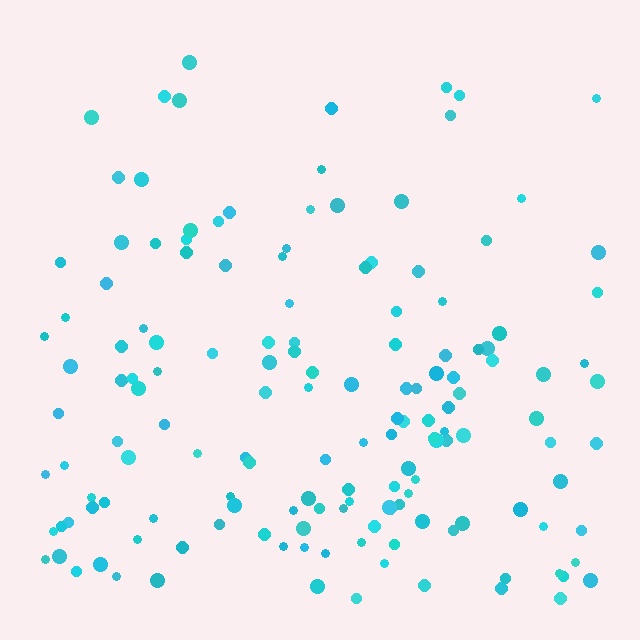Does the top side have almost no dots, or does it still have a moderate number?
Still a moderate number, just noticeably fewer than the bottom.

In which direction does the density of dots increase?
From top to bottom, with the bottom side densest.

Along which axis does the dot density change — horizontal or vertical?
Vertical.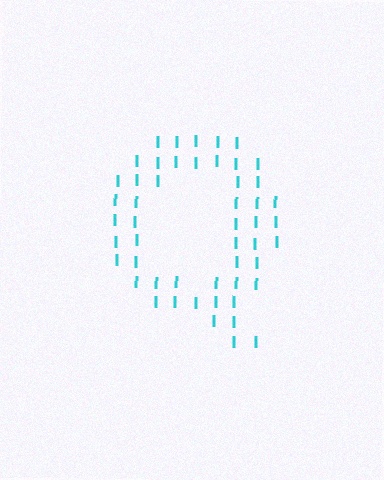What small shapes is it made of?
It is made of small letter I's.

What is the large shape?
The large shape is the letter Q.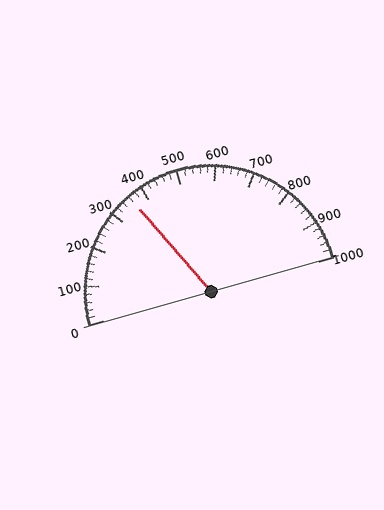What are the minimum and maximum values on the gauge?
The gauge ranges from 0 to 1000.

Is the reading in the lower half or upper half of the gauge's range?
The reading is in the lower half of the range (0 to 1000).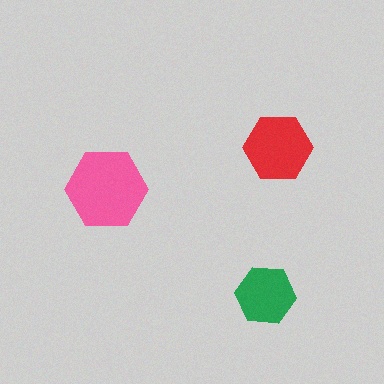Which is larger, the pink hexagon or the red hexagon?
The pink one.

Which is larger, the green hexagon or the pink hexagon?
The pink one.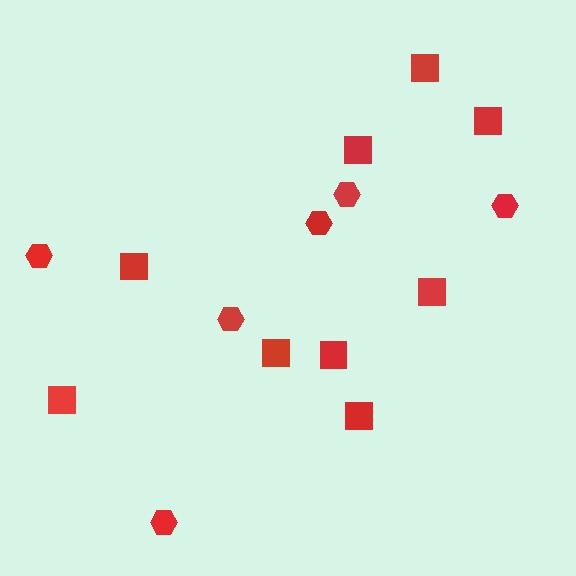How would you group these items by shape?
There are 2 groups: one group of squares (9) and one group of hexagons (6).